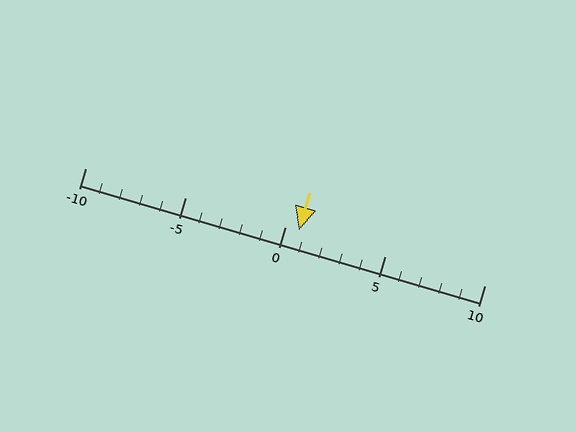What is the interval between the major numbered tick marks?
The major tick marks are spaced 5 units apart.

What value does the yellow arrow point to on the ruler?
The yellow arrow points to approximately 1.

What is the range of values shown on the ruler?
The ruler shows values from -10 to 10.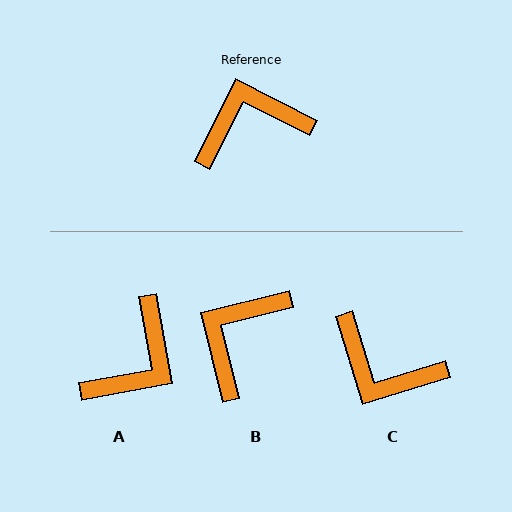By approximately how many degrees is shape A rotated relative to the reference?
Approximately 143 degrees clockwise.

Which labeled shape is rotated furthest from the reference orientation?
A, about 143 degrees away.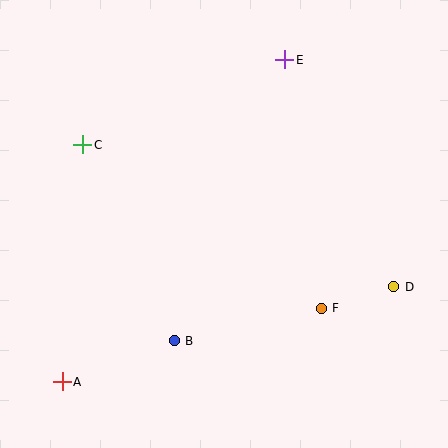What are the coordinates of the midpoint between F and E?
The midpoint between F and E is at (303, 184).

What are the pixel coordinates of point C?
Point C is at (83, 145).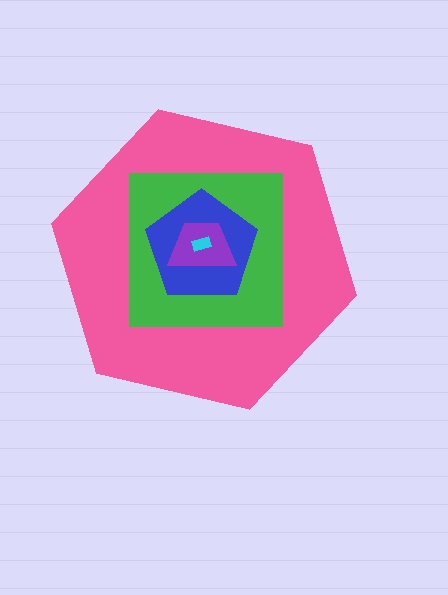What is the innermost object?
The cyan rectangle.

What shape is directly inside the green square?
The blue pentagon.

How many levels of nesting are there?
5.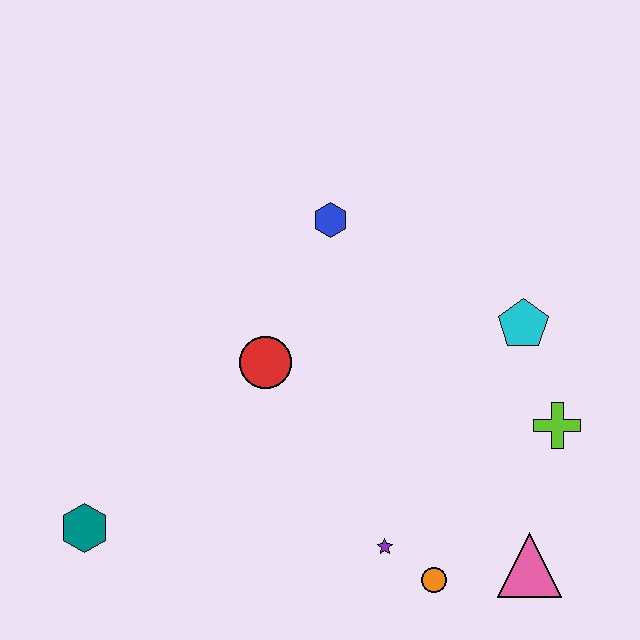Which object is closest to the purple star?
The orange circle is closest to the purple star.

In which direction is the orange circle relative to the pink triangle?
The orange circle is to the left of the pink triangle.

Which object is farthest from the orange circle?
The blue hexagon is farthest from the orange circle.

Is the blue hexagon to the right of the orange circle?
No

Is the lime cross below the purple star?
No